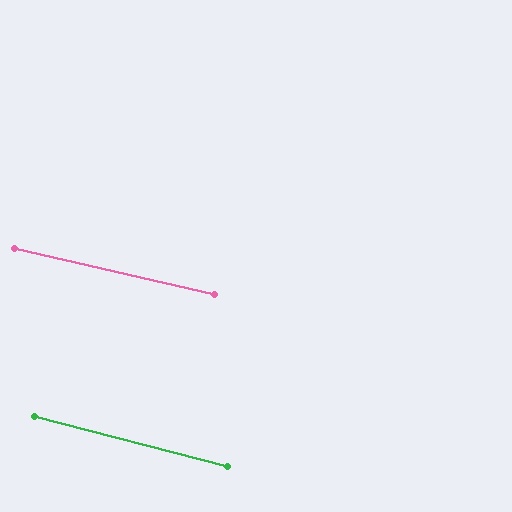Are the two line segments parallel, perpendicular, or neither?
Parallel — their directions differ by only 1.6°.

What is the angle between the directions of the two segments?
Approximately 2 degrees.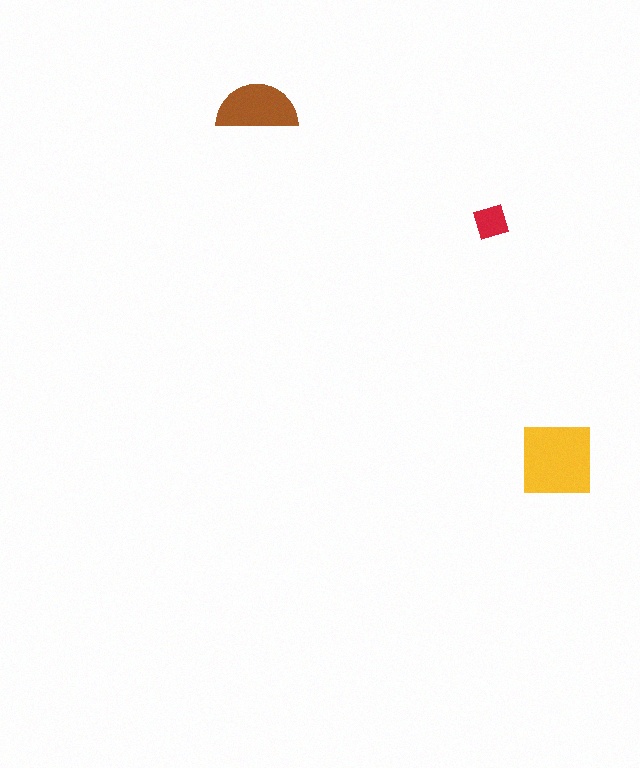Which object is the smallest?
The red diamond.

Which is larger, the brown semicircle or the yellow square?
The yellow square.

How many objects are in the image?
There are 3 objects in the image.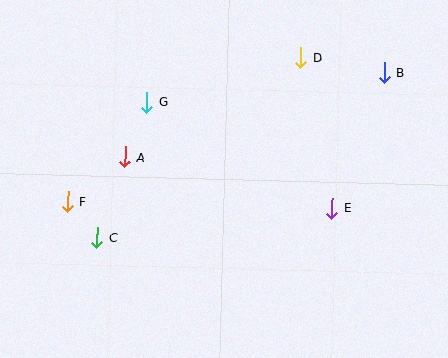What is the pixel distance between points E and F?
The distance between E and F is 265 pixels.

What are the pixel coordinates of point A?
Point A is at (125, 157).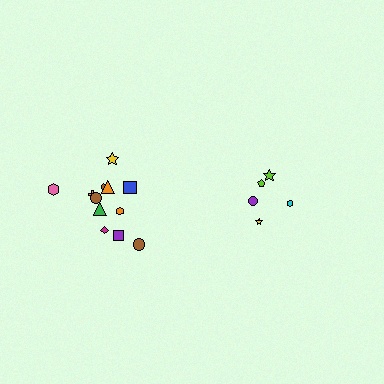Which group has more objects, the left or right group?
The left group.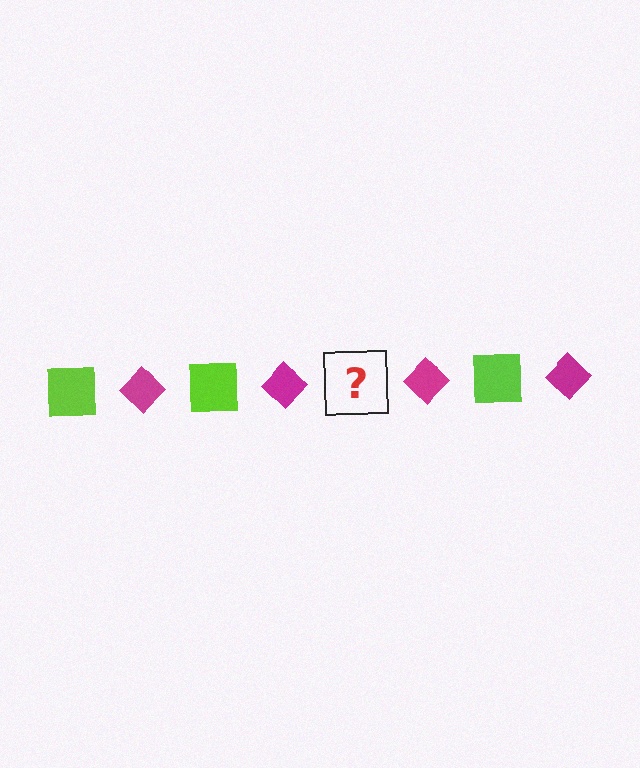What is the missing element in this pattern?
The missing element is a lime square.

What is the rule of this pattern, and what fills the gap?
The rule is that the pattern alternates between lime square and magenta diamond. The gap should be filled with a lime square.